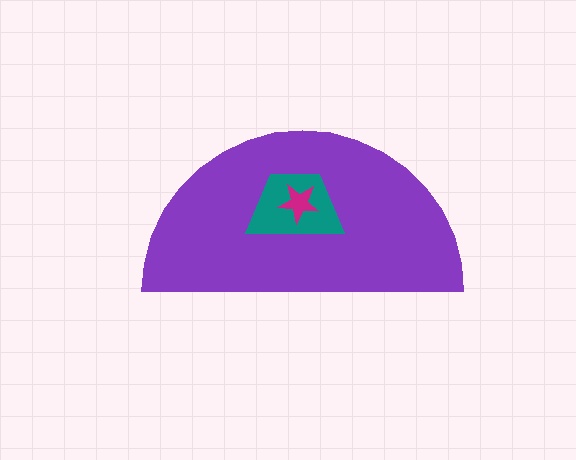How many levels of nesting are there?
3.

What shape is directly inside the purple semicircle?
The teal trapezoid.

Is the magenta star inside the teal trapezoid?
Yes.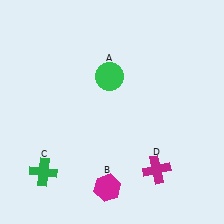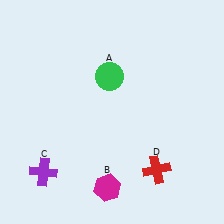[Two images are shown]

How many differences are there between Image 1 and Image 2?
There are 2 differences between the two images.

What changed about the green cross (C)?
In Image 1, C is green. In Image 2, it changed to purple.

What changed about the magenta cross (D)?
In Image 1, D is magenta. In Image 2, it changed to red.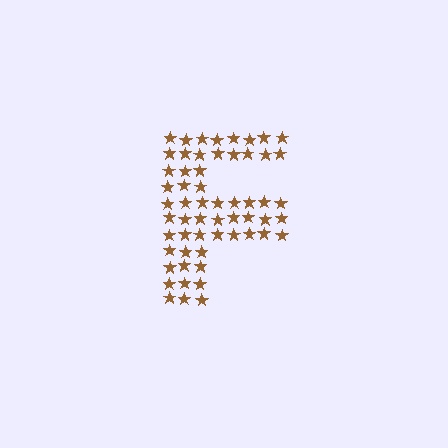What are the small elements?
The small elements are stars.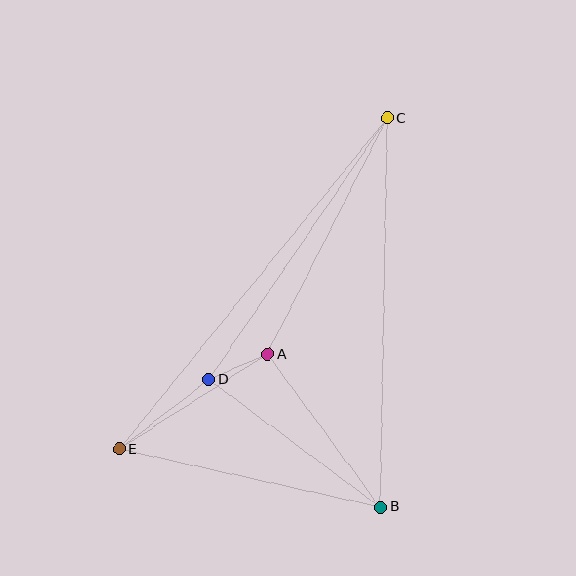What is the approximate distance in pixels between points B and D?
The distance between B and D is approximately 213 pixels.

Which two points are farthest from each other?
Points C and E are farthest from each other.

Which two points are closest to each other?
Points A and D are closest to each other.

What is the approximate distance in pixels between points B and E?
The distance between B and E is approximately 267 pixels.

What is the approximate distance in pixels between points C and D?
The distance between C and D is approximately 316 pixels.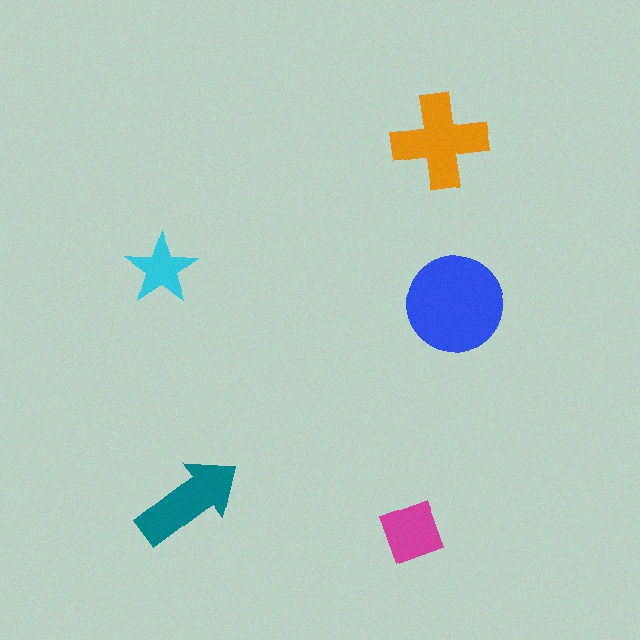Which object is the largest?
The blue circle.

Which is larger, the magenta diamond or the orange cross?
The orange cross.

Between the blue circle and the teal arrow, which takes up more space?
The blue circle.